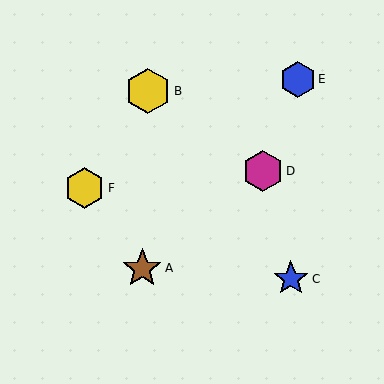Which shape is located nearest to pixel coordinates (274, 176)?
The magenta hexagon (labeled D) at (263, 171) is nearest to that location.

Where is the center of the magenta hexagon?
The center of the magenta hexagon is at (263, 171).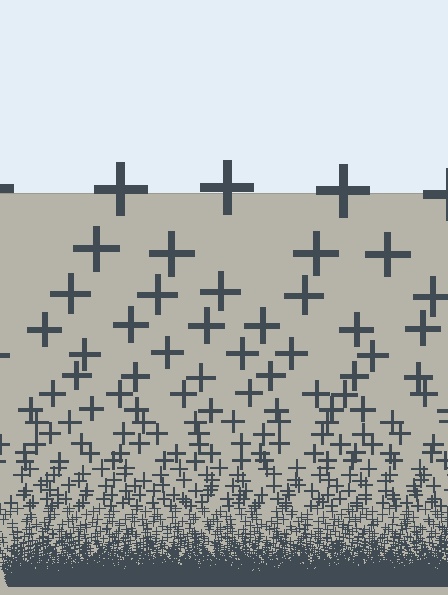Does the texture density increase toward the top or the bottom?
Density increases toward the bottom.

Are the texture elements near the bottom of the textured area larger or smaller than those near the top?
Smaller. The gradient is inverted — elements near the bottom are smaller and denser.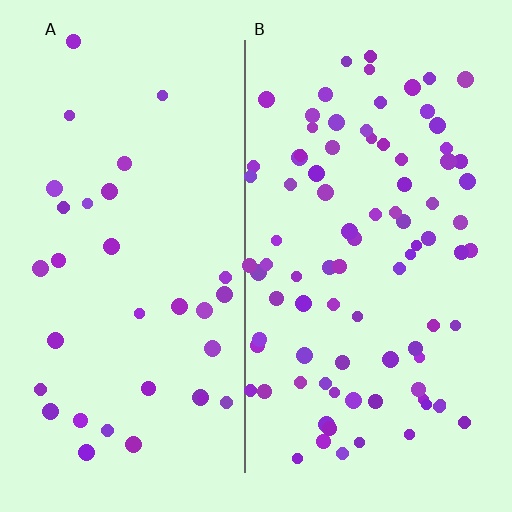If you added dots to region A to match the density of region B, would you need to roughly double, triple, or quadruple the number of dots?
Approximately triple.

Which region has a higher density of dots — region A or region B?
B (the right).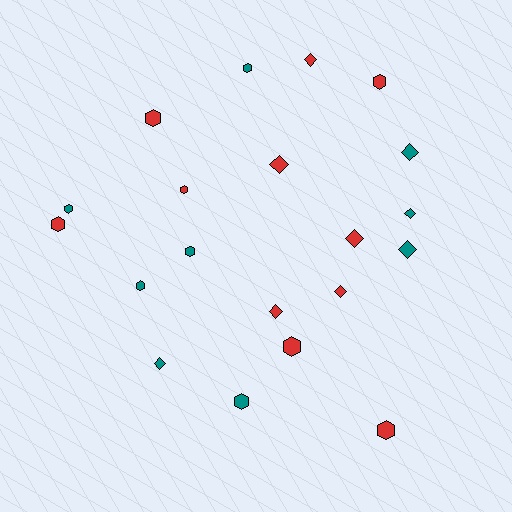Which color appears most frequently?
Red, with 11 objects.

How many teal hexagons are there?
There are 5 teal hexagons.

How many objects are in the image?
There are 20 objects.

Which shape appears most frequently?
Hexagon, with 11 objects.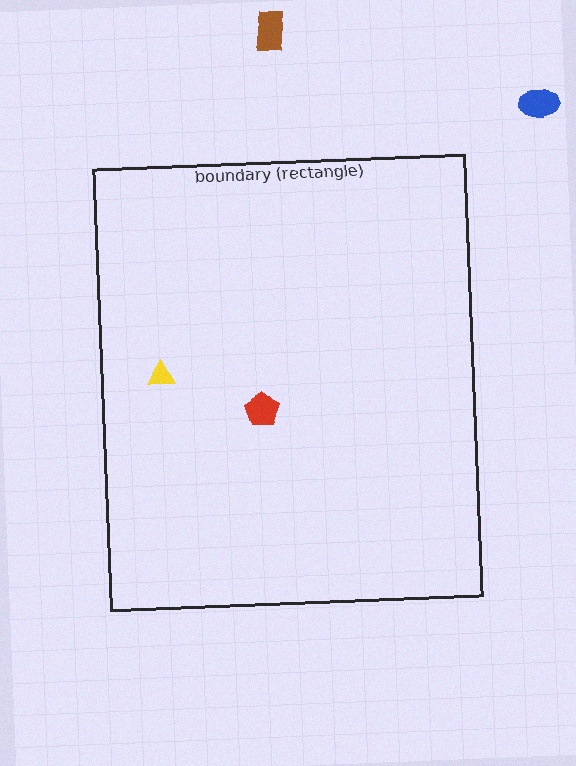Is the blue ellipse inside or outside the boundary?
Outside.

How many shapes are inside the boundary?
2 inside, 2 outside.